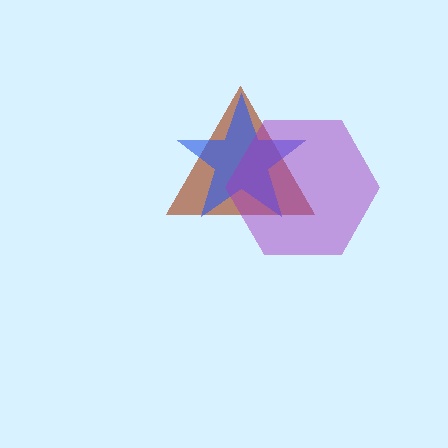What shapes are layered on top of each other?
The layered shapes are: a brown triangle, a blue star, a purple hexagon.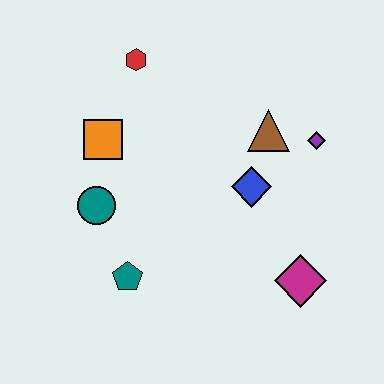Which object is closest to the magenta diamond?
The blue diamond is closest to the magenta diamond.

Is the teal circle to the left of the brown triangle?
Yes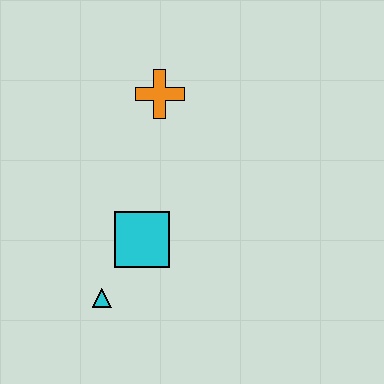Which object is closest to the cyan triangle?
The cyan square is closest to the cyan triangle.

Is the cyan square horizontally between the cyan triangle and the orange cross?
Yes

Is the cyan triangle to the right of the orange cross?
No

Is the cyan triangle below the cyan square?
Yes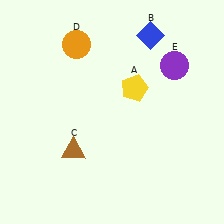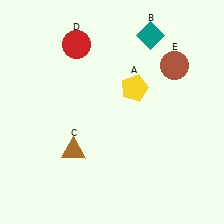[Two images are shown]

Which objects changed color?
B changed from blue to teal. D changed from orange to red. E changed from purple to brown.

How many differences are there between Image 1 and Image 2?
There are 3 differences between the two images.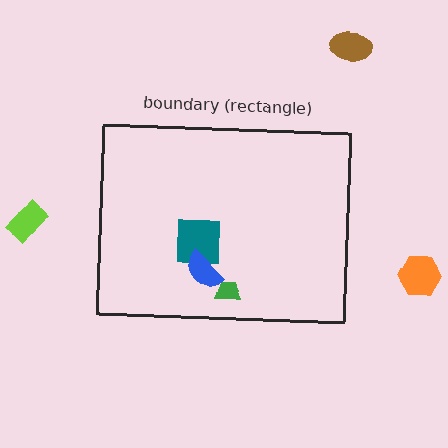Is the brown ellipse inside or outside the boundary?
Outside.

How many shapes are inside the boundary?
3 inside, 3 outside.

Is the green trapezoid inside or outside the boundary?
Inside.